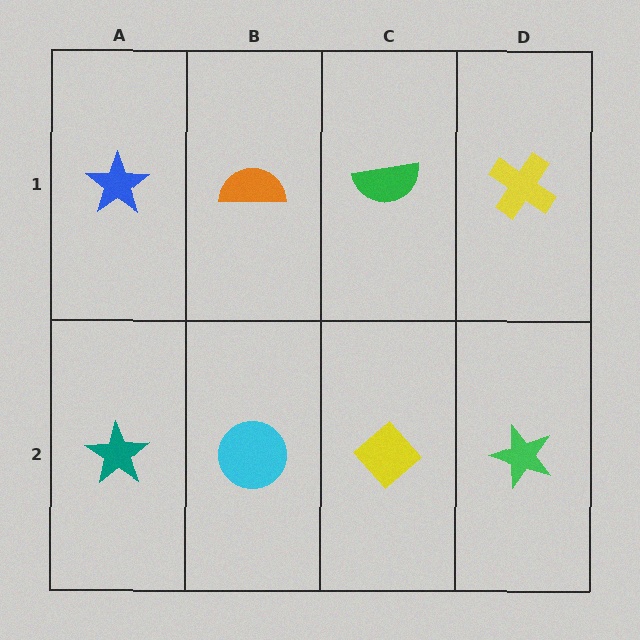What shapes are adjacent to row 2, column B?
An orange semicircle (row 1, column B), a teal star (row 2, column A), a yellow diamond (row 2, column C).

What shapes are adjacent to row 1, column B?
A cyan circle (row 2, column B), a blue star (row 1, column A), a green semicircle (row 1, column C).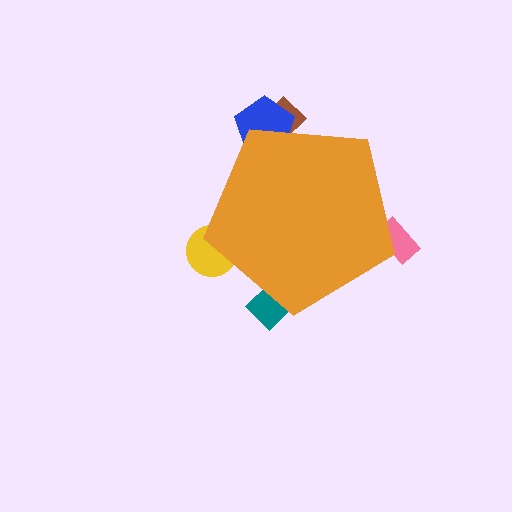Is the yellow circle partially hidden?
Yes, the yellow circle is partially hidden behind the orange pentagon.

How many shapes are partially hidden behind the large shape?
5 shapes are partially hidden.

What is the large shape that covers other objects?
An orange pentagon.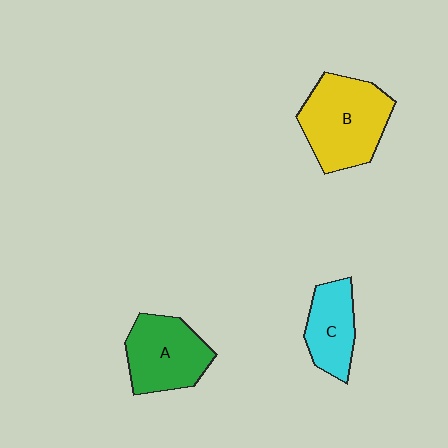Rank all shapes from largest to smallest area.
From largest to smallest: B (yellow), A (green), C (cyan).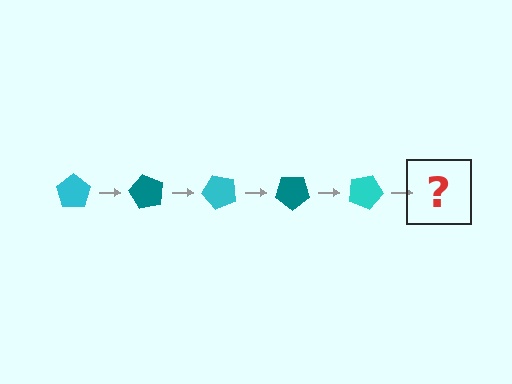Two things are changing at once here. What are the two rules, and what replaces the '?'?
The two rules are that it rotates 60 degrees each step and the color cycles through cyan and teal. The '?' should be a teal pentagon, rotated 300 degrees from the start.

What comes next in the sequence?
The next element should be a teal pentagon, rotated 300 degrees from the start.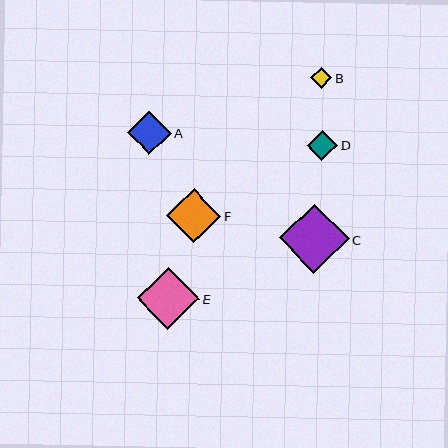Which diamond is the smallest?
Diamond B is the smallest with a size of approximately 21 pixels.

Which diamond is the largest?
Diamond C is the largest with a size of approximately 70 pixels.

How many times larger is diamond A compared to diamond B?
Diamond A is approximately 2.1 times the size of diamond B.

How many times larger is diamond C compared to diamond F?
Diamond C is approximately 1.3 times the size of diamond F.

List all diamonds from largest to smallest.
From largest to smallest: C, E, F, A, D, B.